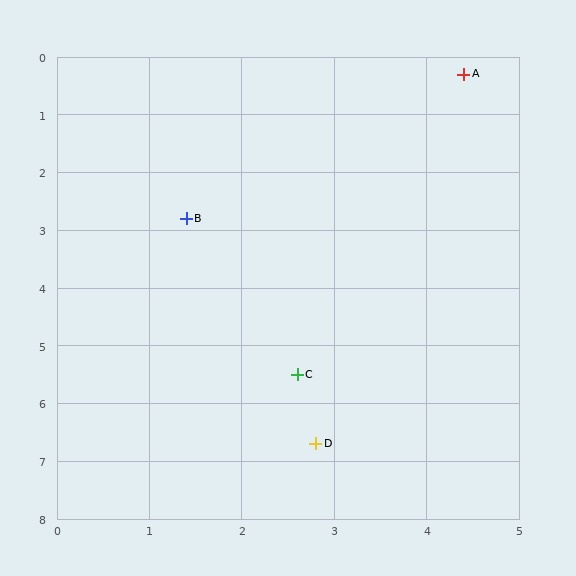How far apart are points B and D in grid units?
Points B and D are about 4.1 grid units apart.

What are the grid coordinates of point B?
Point B is at approximately (1.4, 2.8).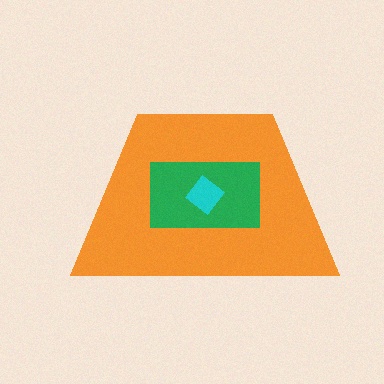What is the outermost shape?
The orange trapezoid.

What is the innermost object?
The cyan diamond.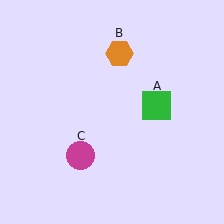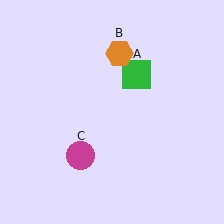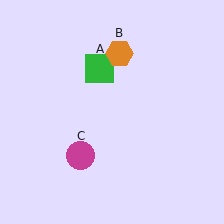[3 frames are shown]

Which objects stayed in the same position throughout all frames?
Orange hexagon (object B) and magenta circle (object C) remained stationary.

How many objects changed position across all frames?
1 object changed position: green square (object A).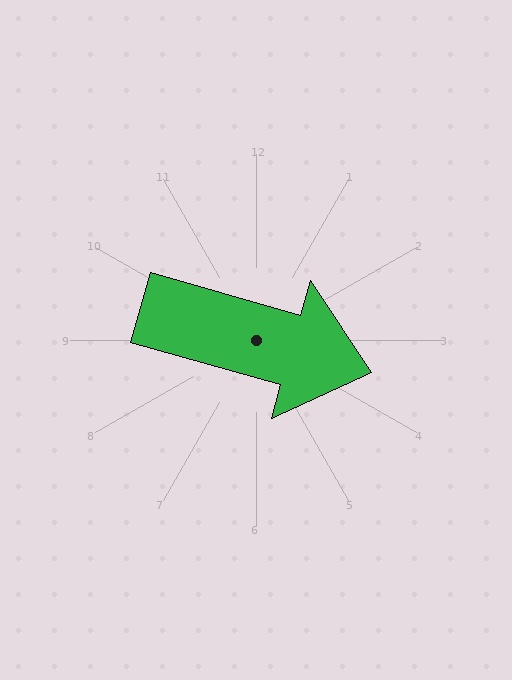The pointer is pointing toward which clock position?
Roughly 4 o'clock.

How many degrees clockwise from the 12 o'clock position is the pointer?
Approximately 106 degrees.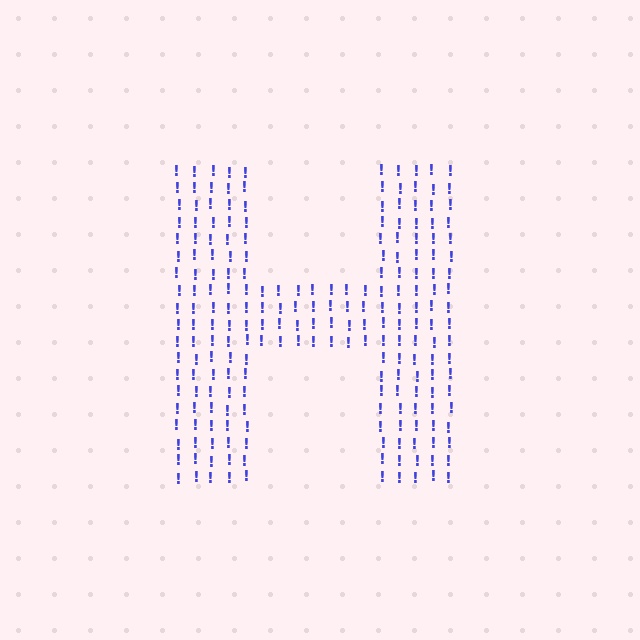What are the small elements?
The small elements are exclamation marks.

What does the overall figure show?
The overall figure shows the letter H.